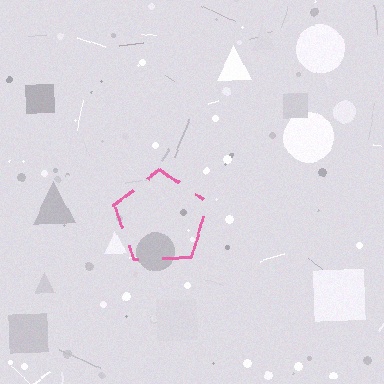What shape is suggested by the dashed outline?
The dashed outline suggests a pentagon.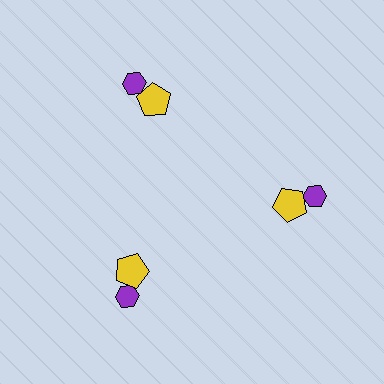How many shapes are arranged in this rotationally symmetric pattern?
There are 6 shapes, arranged in 3 groups of 2.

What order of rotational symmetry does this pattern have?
This pattern has 3-fold rotational symmetry.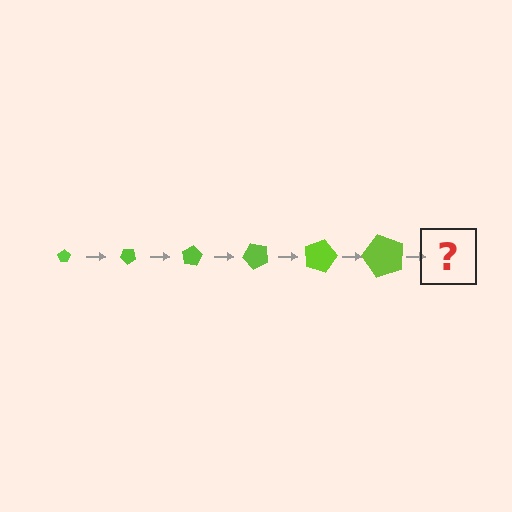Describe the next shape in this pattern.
It should be a pentagon, larger than the previous one and rotated 240 degrees from the start.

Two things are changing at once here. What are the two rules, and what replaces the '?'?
The two rules are that the pentagon grows larger each step and it rotates 40 degrees each step. The '?' should be a pentagon, larger than the previous one and rotated 240 degrees from the start.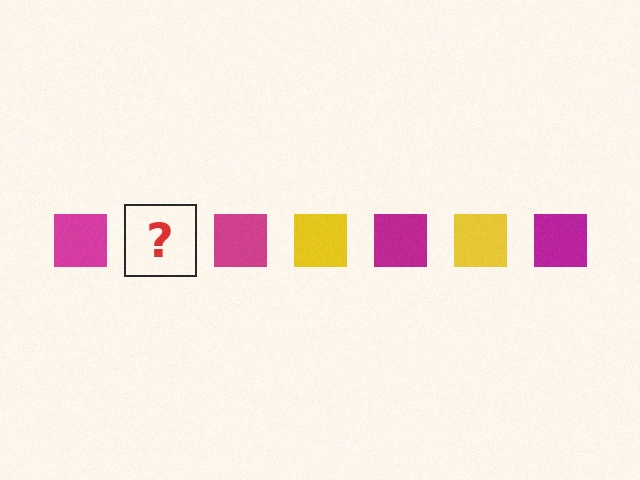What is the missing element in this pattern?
The missing element is a yellow square.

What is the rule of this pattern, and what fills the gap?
The rule is that the pattern cycles through magenta, yellow squares. The gap should be filled with a yellow square.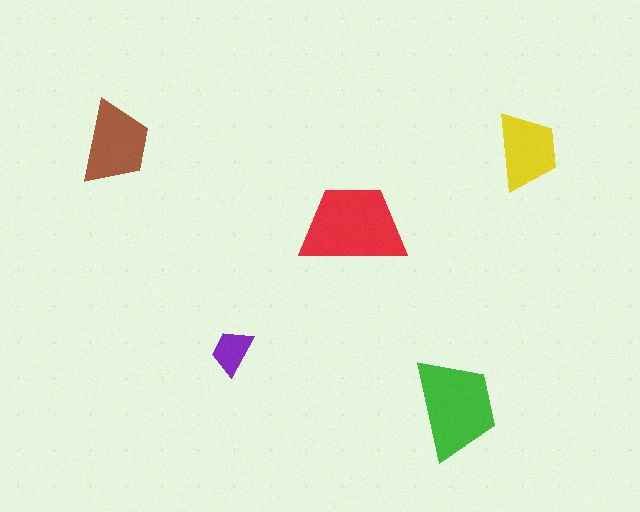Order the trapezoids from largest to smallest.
the red one, the green one, the brown one, the yellow one, the purple one.